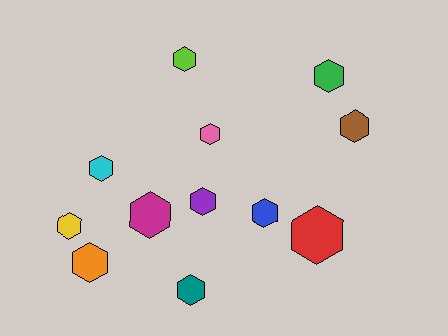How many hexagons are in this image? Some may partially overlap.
There are 12 hexagons.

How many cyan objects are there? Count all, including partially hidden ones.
There is 1 cyan object.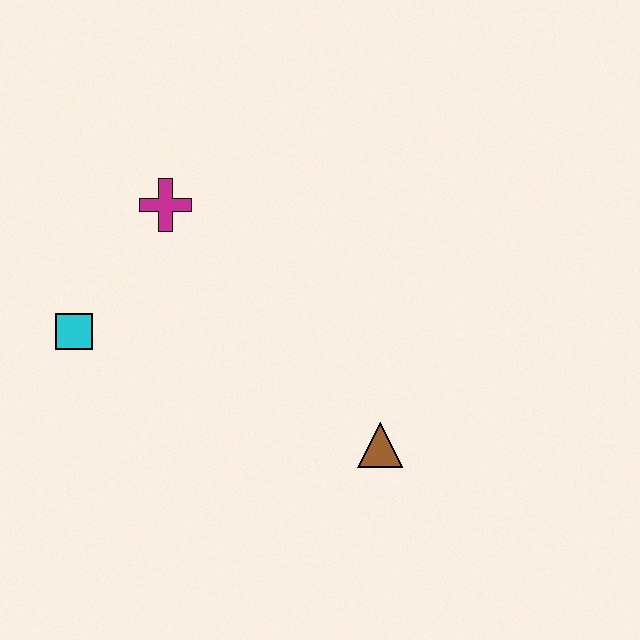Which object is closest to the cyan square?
The magenta cross is closest to the cyan square.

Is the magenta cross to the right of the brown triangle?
No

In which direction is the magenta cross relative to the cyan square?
The magenta cross is above the cyan square.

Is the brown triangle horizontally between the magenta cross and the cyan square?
No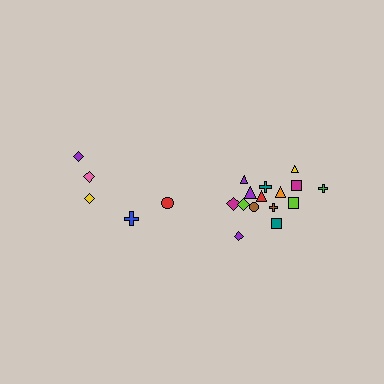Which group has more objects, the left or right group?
The right group.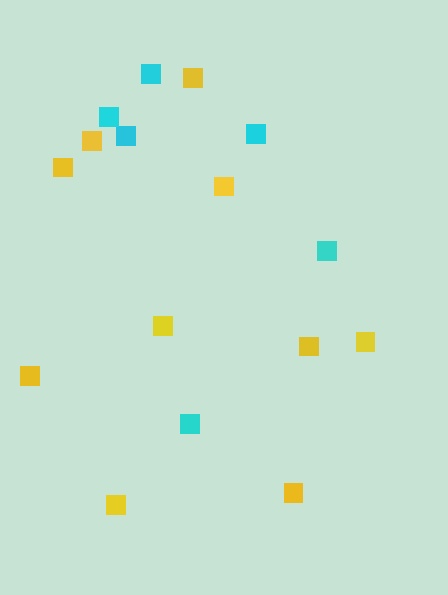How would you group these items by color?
There are 2 groups: one group of yellow squares (10) and one group of cyan squares (6).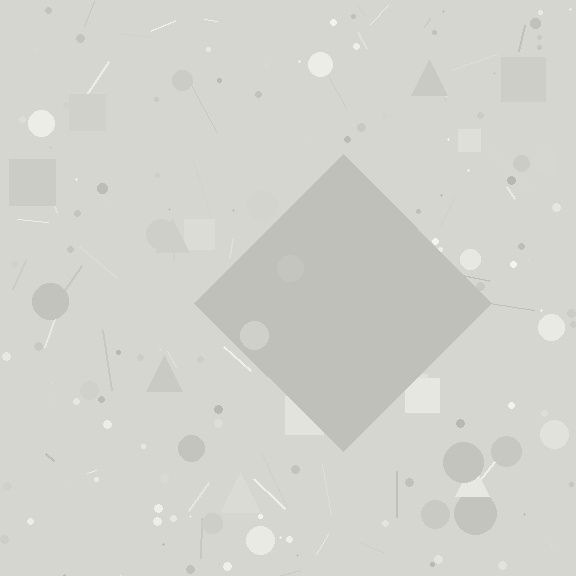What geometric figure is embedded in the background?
A diamond is embedded in the background.